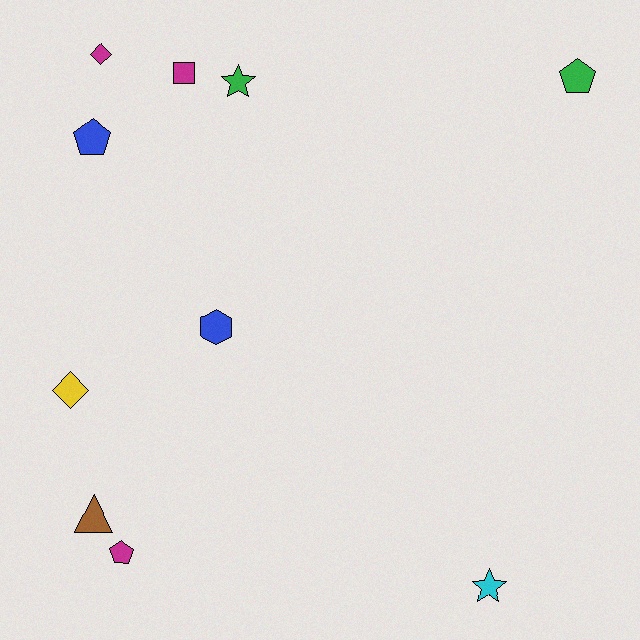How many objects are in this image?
There are 10 objects.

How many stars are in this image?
There are 2 stars.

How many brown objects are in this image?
There is 1 brown object.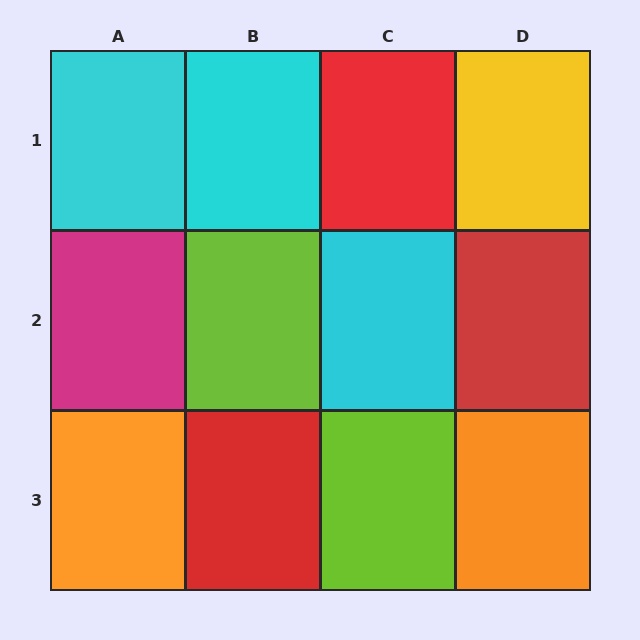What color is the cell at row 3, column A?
Orange.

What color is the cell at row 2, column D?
Red.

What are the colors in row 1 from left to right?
Cyan, cyan, red, yellow.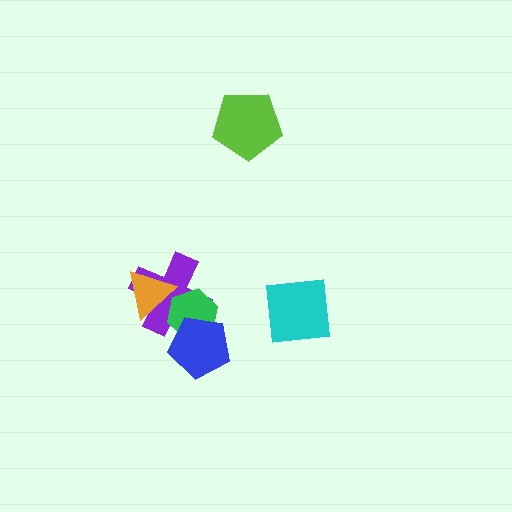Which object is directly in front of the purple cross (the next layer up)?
The green hexagon is directly in front of the purple cross.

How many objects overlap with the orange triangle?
2 objects overlap with the orange triangle.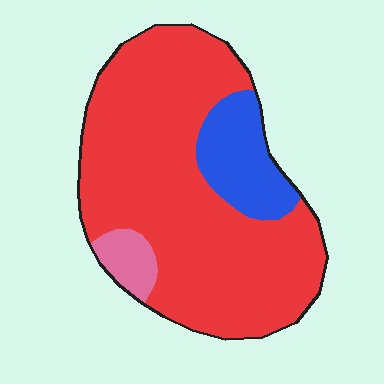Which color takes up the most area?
Red, at roughly 80%.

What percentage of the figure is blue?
Blue covers around 15% of the figure.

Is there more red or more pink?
Red.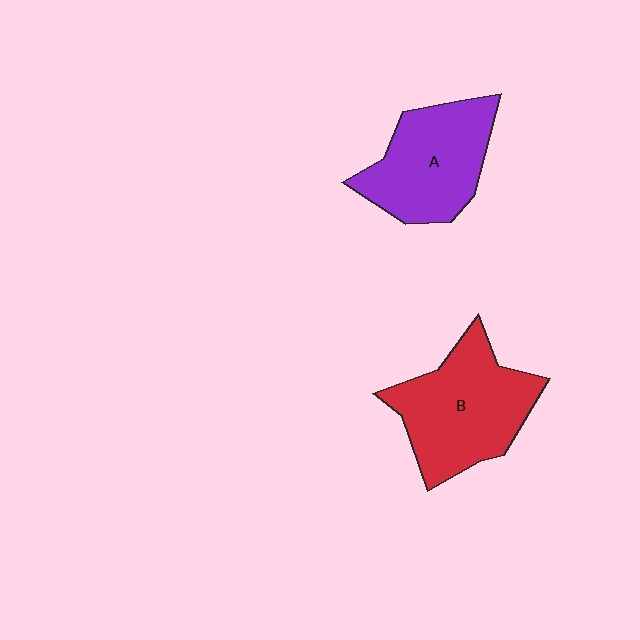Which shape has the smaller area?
Shape A (purple).